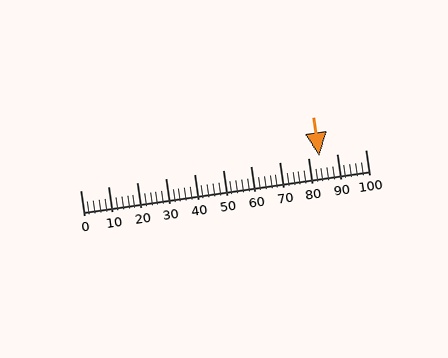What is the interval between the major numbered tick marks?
The major tick marks are spaced 10 units apart.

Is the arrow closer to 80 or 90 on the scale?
The arrow is closer to 80.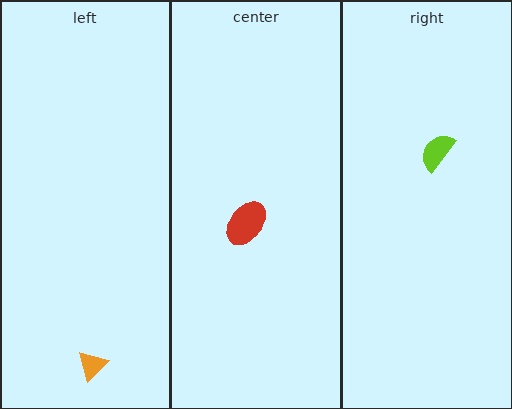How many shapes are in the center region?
1.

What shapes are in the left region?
The orange triangle.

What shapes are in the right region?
The lime semicircle.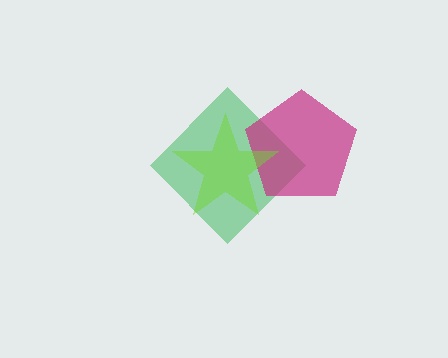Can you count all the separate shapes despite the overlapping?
Yes, there are 3 separate shapes.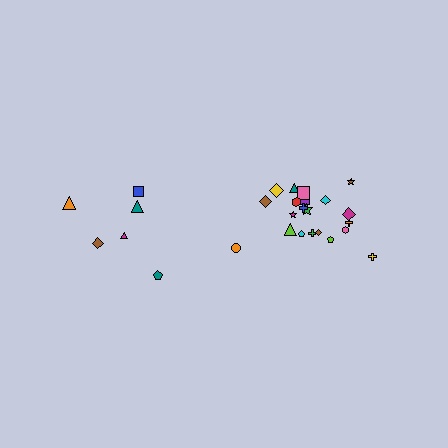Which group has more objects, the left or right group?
The right group.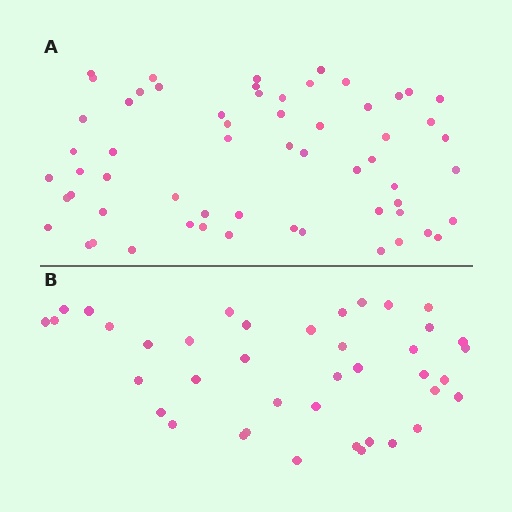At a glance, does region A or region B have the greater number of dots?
Region A (the top region) has more dots.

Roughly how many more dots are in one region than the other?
Region A has approximately 20 more dots than region B.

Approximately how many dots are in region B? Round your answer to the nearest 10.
About 40 dots.